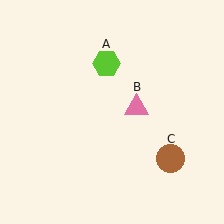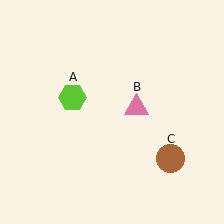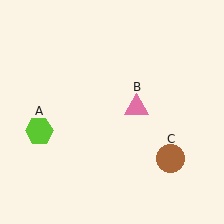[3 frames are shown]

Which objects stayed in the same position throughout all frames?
Pink triangle (object B) and brown circle (object C) remained stationary.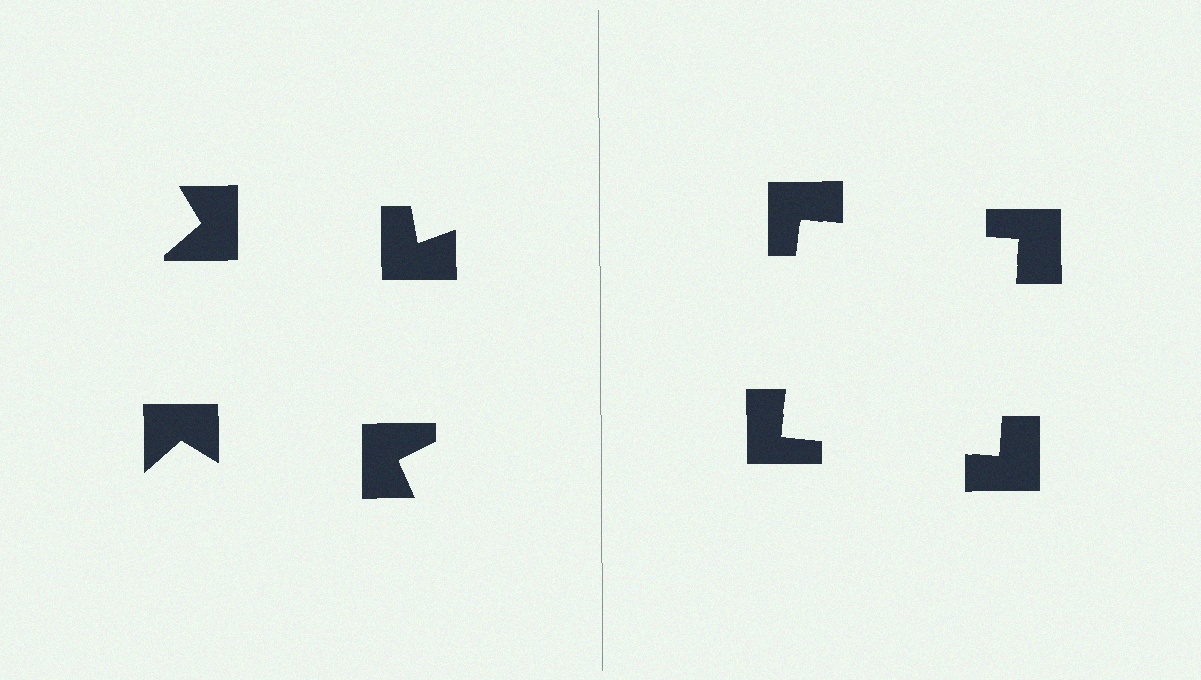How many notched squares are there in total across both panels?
8 — 4 on each side.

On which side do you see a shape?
An illusory square appears on the right side. On the left side the wedge cuts are rotated, so no coherent shape forms.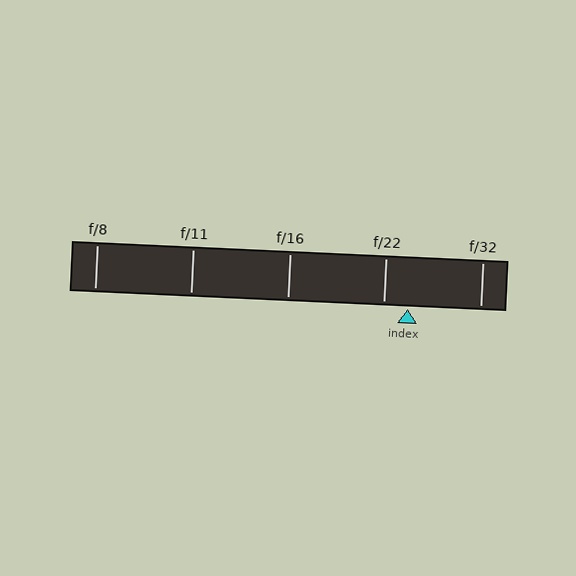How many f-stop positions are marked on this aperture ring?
There are 5 f-stop positions marked.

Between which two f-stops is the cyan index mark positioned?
The index mark is between f/22 and f/32.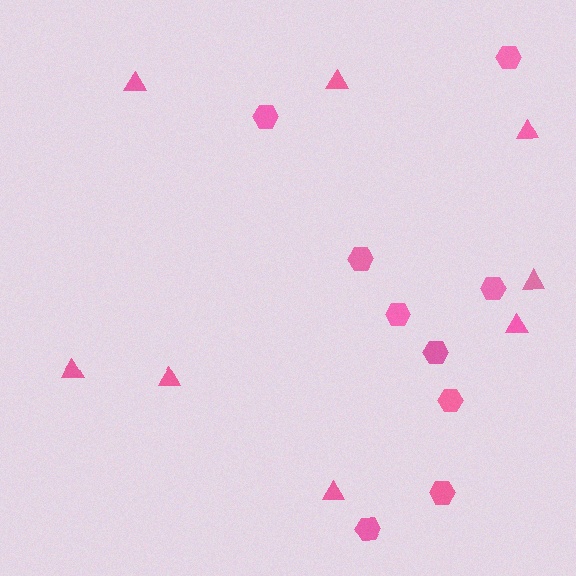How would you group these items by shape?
There are 2 groups: one group of hexagons (9) and one group of triangles (8).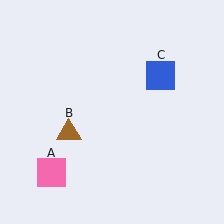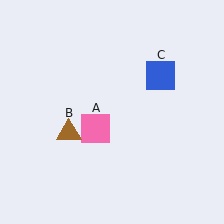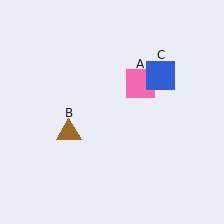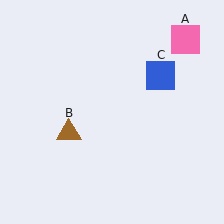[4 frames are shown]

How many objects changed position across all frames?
1 object changed position: pink square (object A).